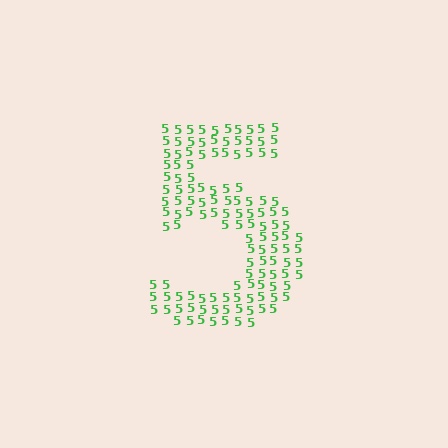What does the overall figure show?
The overall figure shows the digit 5.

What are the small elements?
The small elements are digit 5's.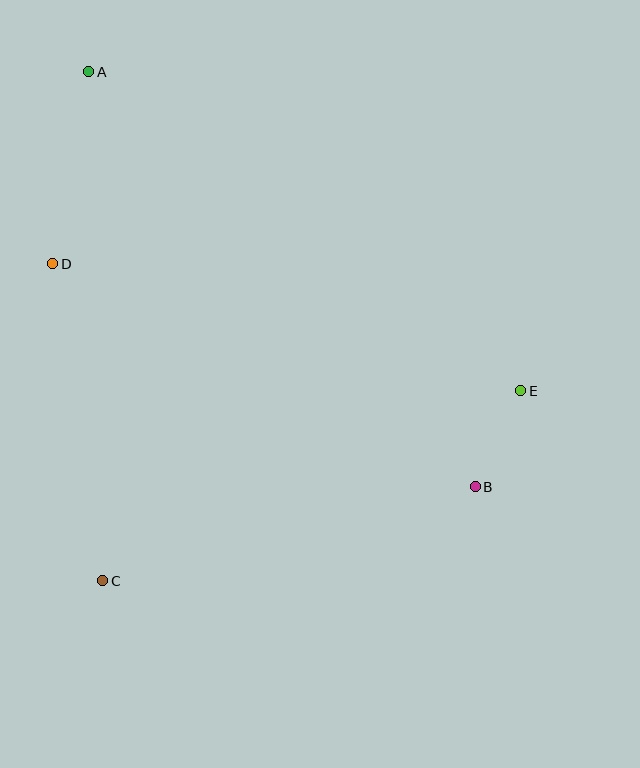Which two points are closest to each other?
Points B and E are closest to each other.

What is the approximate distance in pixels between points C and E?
The distance between C and E is approximately 459 pixels.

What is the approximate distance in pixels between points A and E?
The distance between A and E is approximately 537 pixels.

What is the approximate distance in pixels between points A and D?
The distance between A and D is approximately 195 pixels.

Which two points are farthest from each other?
Points A and B are farthest from each other.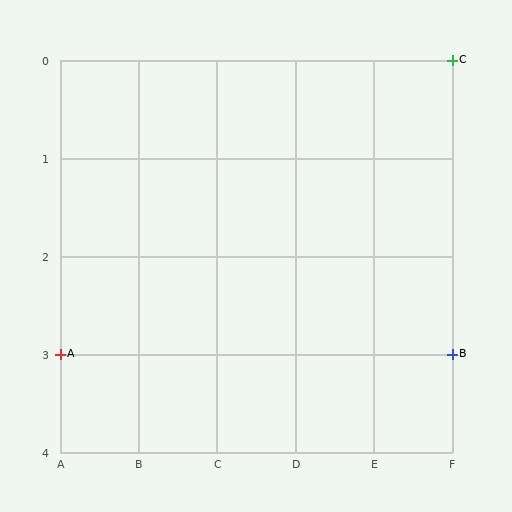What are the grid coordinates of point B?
Point B is at grid coordinates (F, 3).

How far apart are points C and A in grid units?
Points C and A are 5 columns and 3 rows apart (about 5.8 grid units diagonally).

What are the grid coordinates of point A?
Point A is at grid coordinates (A, 3).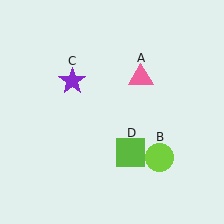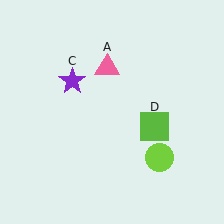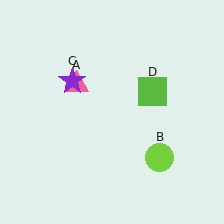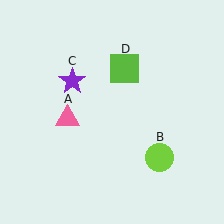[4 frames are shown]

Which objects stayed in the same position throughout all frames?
Lime circle (object B) and purple star (object C) remained stationary.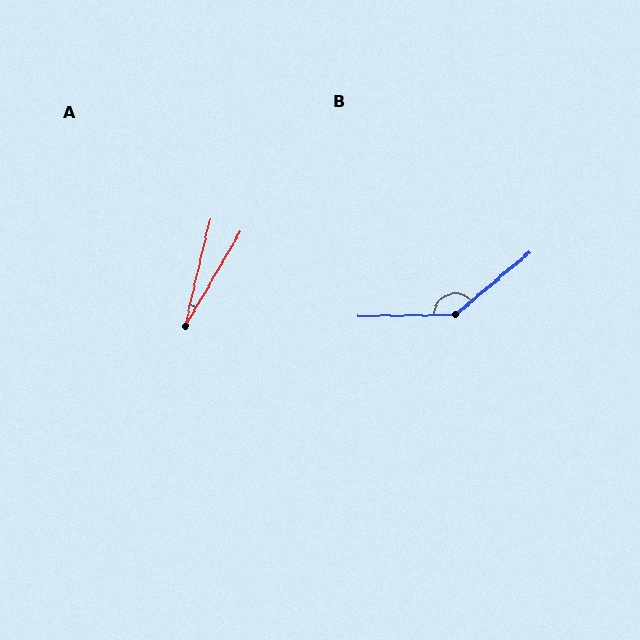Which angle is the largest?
B, at approximately 141 degrees.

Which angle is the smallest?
A, at approximately 17 degrees.